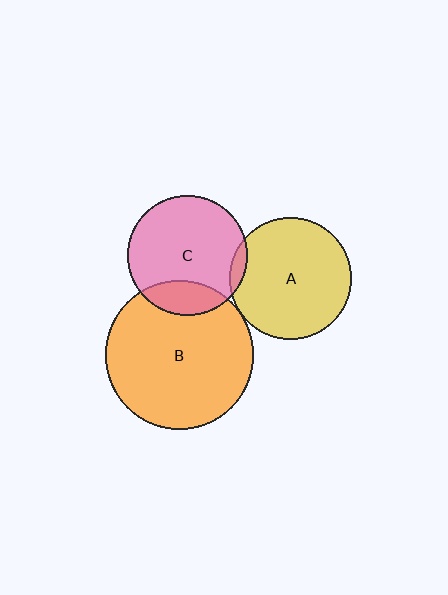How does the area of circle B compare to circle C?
Approximately 1.5 times.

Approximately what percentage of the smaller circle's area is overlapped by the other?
Approximately 20%.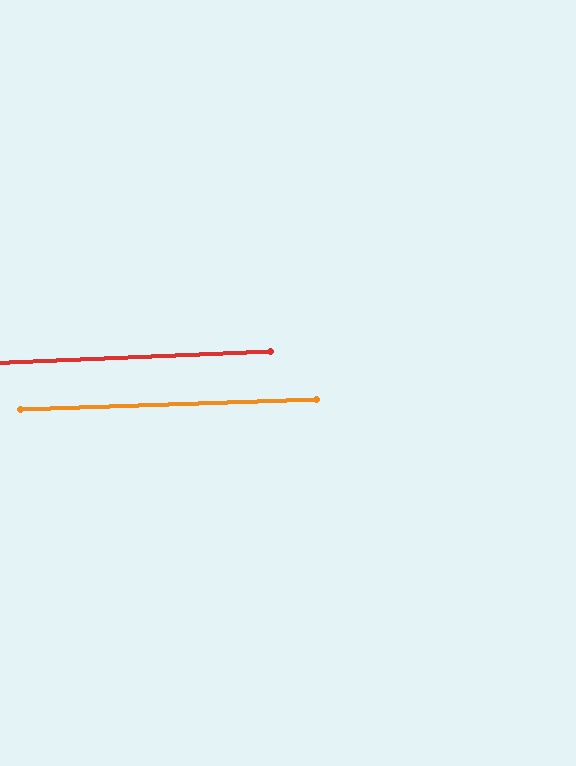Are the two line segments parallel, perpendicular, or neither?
Parallel — their directions differ by only 0.6°.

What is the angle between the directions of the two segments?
Approximately 1 degree.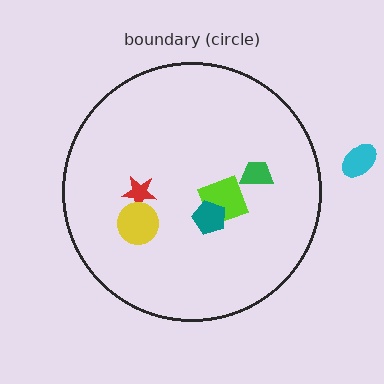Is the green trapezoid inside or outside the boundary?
Inside.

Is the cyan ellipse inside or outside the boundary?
Outside.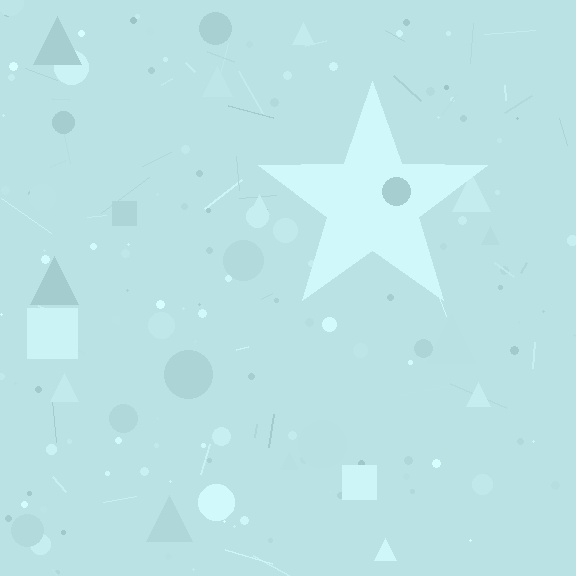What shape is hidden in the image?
A star is hidden in the image.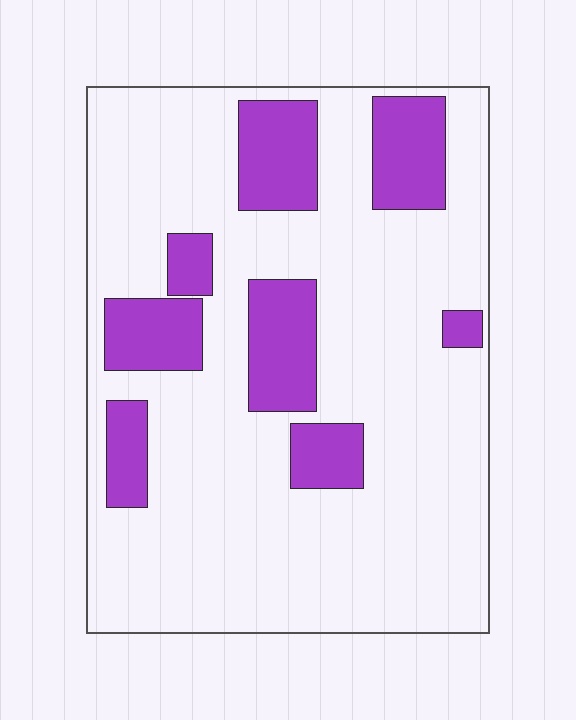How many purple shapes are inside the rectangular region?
8.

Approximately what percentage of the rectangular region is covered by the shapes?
Approximately 20%.